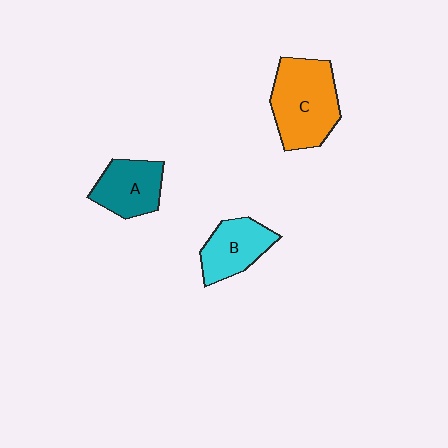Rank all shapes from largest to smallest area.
From largest to smallest: C (orange), A (teal), B (cyan).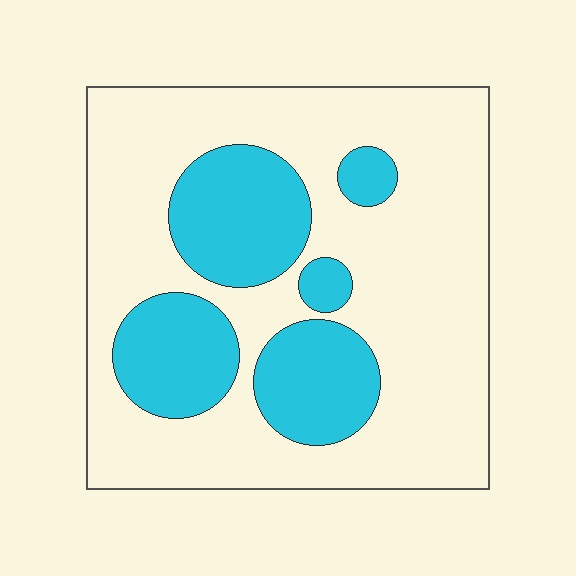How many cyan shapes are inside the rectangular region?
5.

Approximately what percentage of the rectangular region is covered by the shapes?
Approximately 30%.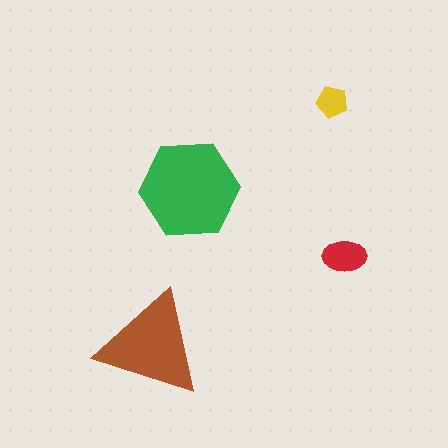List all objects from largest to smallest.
The green hexagon, the brown triangle, the red ellipse, the yellow pentagon.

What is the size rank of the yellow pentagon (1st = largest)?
4th.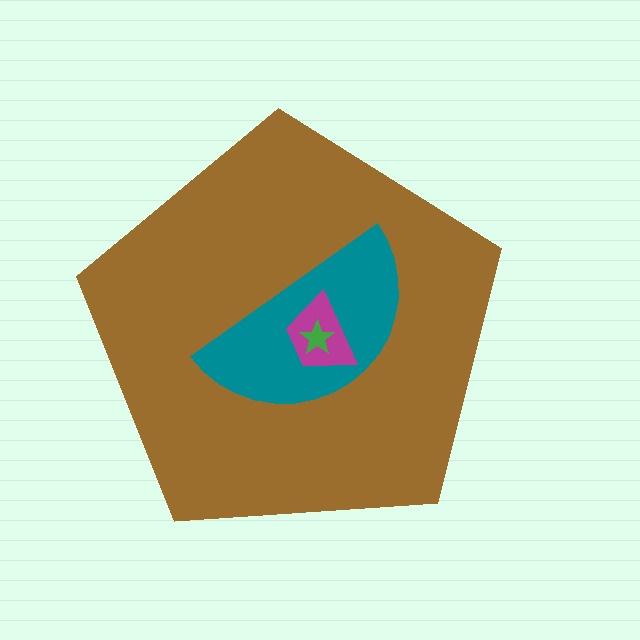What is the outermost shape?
The brown pentagon.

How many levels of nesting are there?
4.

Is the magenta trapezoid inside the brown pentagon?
Yes.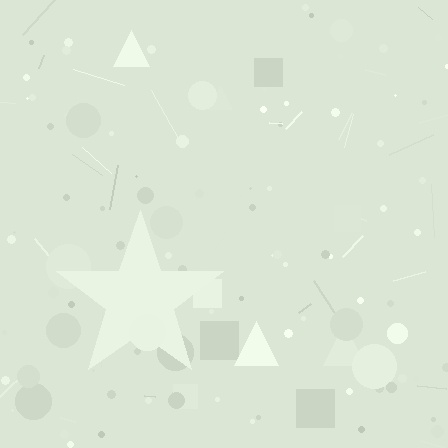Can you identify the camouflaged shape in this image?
The camouflaged shape is a star.